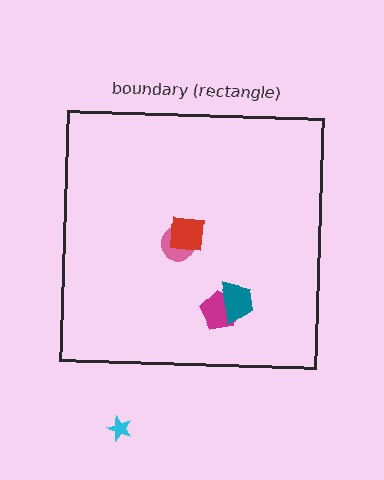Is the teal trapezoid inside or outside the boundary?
Inside.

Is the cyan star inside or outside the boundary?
Outside.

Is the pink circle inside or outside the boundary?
Inside.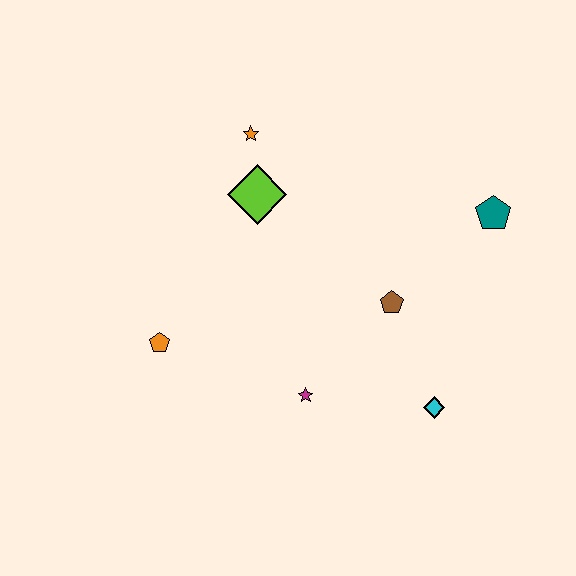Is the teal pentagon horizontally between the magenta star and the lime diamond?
No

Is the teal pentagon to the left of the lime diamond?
No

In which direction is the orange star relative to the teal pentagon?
The orange star is to the left of the teal pentagon.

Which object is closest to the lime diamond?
The orange star is closest to the lime diamond.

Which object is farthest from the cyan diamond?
The orange star is farthest from the cyan diamond.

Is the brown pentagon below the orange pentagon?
No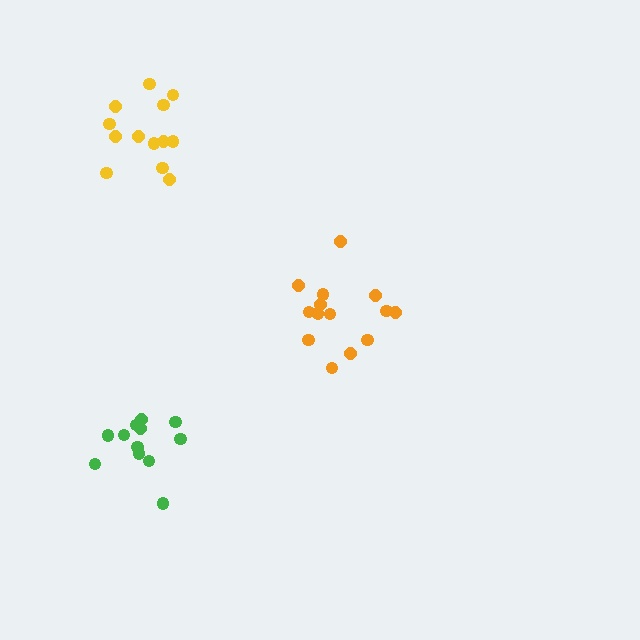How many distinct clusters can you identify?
There are 3 distinct clusters.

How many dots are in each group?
Group 1: 14 dots, Group 2: 13 dots, Group 3: 12 dots (39 total).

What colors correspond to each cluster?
The clusters are colored: orange, yellow, green.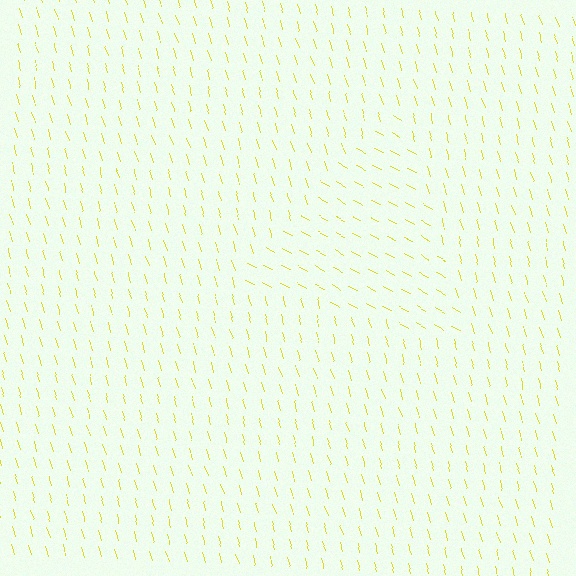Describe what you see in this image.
The image is filled with small yellow line segments. A triangle region in the image has lines oriented differently from the surrounding lines, creating a visible texture boundary.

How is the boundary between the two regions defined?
The boundary is defined purely by a change in line orientation (approximately 45 degrees difference). All lines are the same color and thickness.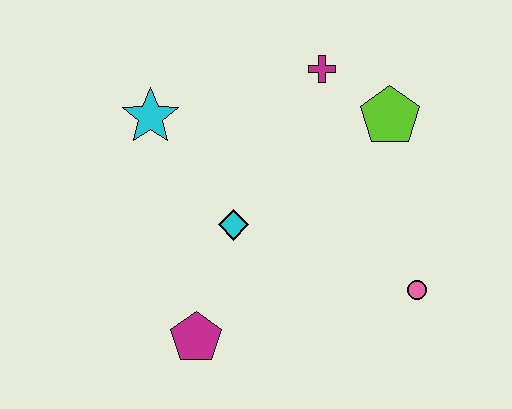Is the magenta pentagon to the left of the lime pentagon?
Yes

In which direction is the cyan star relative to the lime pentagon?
The cyan star is to the left of the lime pentagon.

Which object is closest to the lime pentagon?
The magenta cross is closest to the lime pentagon.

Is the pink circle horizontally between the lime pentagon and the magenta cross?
No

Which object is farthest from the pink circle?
The cyan star is farthest from the pink circle.